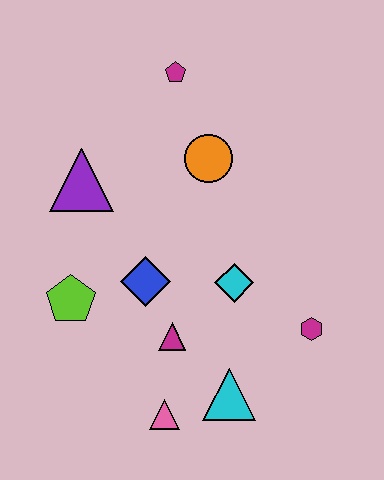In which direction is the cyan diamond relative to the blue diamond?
The cyan diamond is to the right of the blue diamond.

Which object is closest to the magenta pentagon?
The orange circle is closest to the magenta pentagon.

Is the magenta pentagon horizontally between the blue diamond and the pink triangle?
No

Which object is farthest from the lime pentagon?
The magenta pentagon is farthest from the lime pentagon.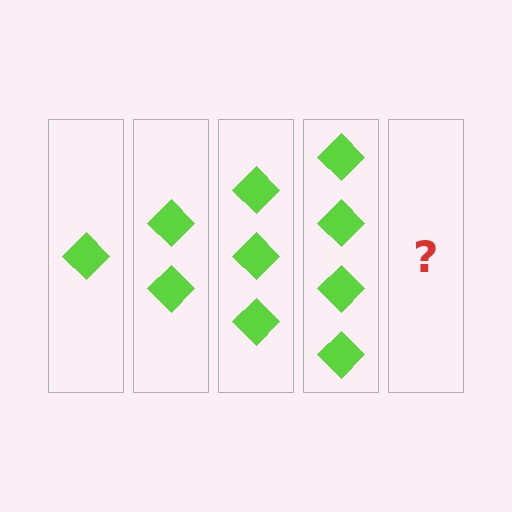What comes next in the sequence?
The next element should be 5 diamonds.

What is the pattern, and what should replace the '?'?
The pattern is that each step adds one more diamond. The '?' should be 5 diamonds.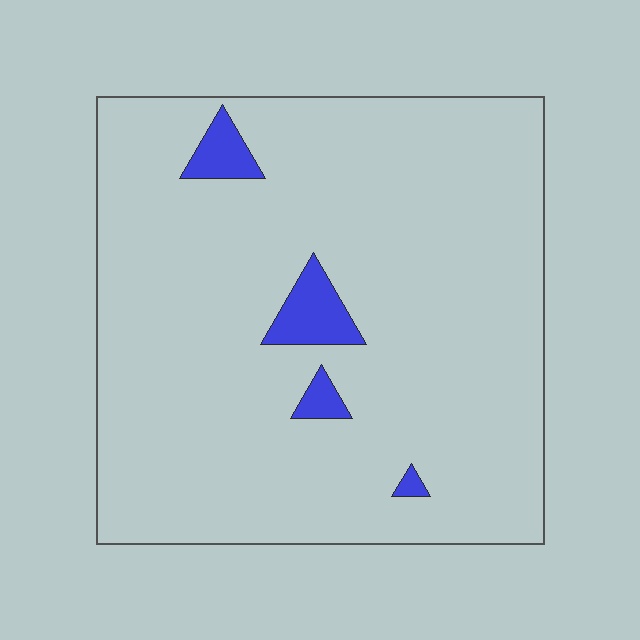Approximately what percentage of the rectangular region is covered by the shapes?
Approximately 5%.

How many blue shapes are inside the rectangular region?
4.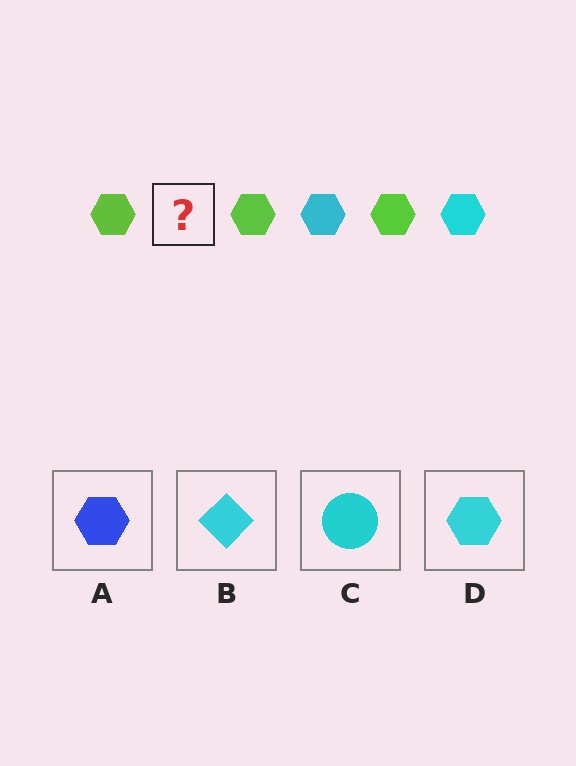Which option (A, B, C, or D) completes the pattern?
D.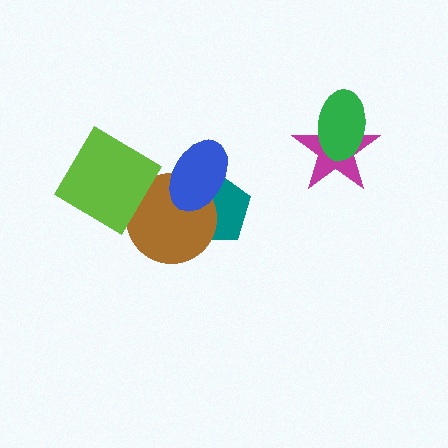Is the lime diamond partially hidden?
No, no other shape covers it.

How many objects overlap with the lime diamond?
1 object overlaps with the lime diamond.